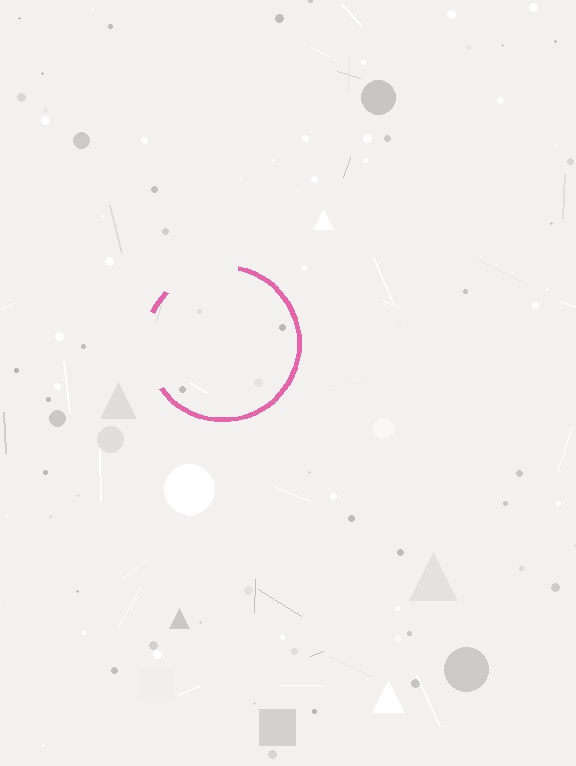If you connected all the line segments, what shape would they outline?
They would outline a circle.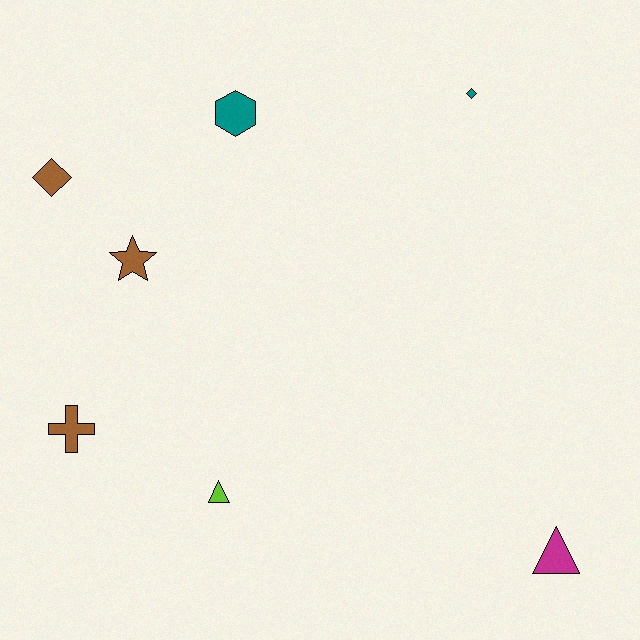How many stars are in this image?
There is 1 star.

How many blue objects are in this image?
There are no blue objects.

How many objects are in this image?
There are 7 objects.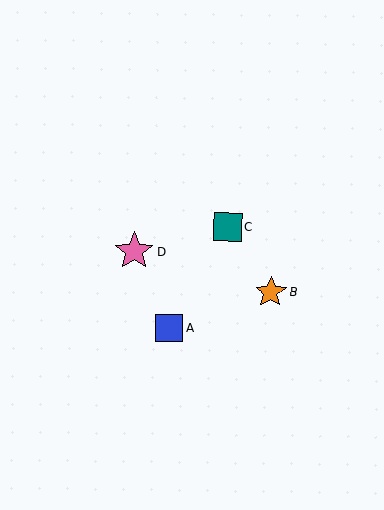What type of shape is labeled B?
Shape B is an orange star.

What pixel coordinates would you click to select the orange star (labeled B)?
Click at (271, 292) to select the orange star B.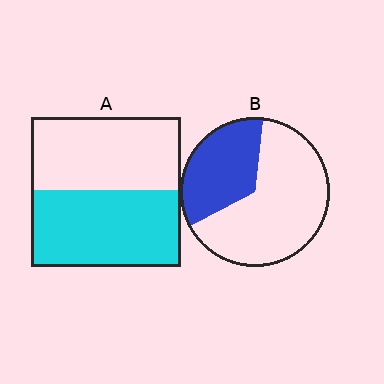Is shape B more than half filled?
No.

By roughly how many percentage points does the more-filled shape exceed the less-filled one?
By roughly 15 percentage points (A over B).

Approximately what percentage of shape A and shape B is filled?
A is approximately 50% and B is approximately 35%.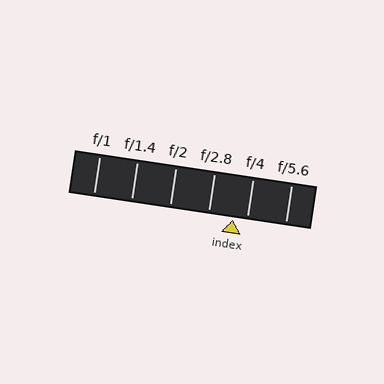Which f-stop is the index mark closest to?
The index mark is closest to f/4.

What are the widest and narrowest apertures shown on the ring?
The widest aperture shown is f/1 and the narrowest is f/5.6.